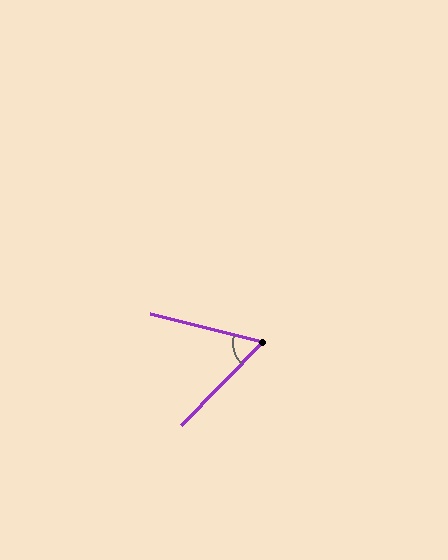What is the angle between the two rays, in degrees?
Approximately 60 degrees.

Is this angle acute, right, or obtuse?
It is acute.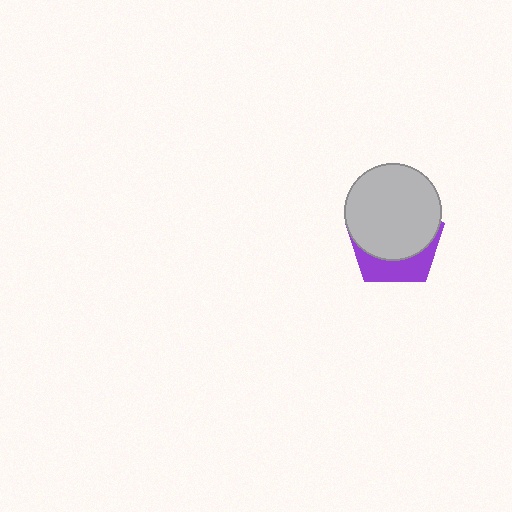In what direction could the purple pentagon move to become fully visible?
The purple pentagon could move down. That would shift it out from behind the light gray circle entirely.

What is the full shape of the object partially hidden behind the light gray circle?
The partially hidden object is a purple pentagon.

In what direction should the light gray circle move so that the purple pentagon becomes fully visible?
The light gray circle should move up. That is the shortest direction to clear the overlap and leave the purple pentagon fully visible.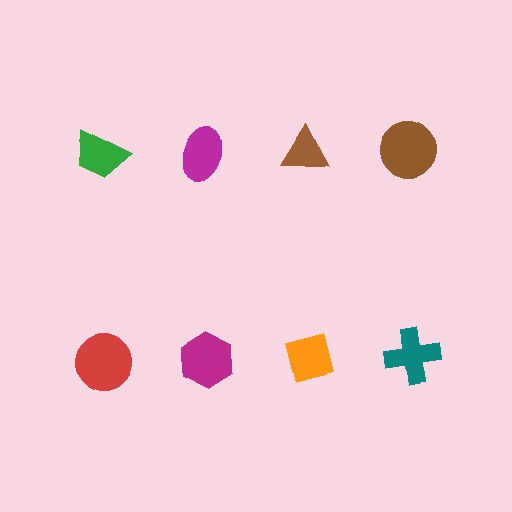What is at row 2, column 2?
A magenta hexagon.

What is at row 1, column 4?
A brown circle.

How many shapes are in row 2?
4 shapes.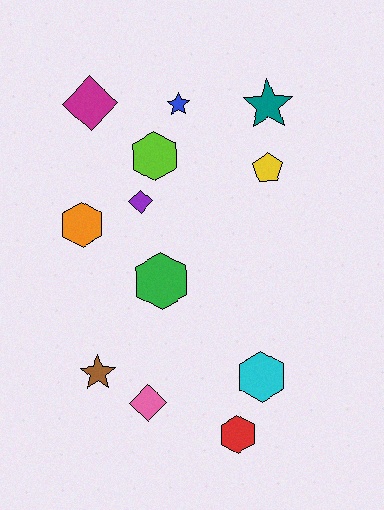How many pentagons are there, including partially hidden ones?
There is 1 pentagon.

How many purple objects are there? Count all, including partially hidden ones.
There is 1 purple object.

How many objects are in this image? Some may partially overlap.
There are 12 objects.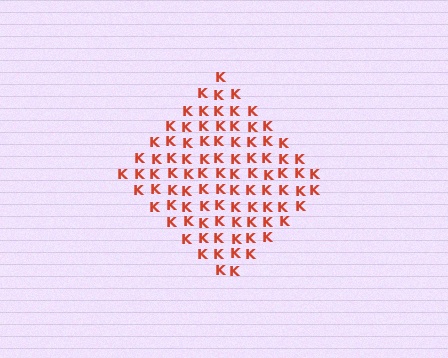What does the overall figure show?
The overall figure shows a diamond.